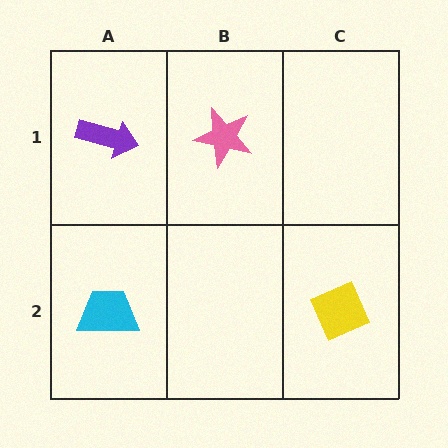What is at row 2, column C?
A yellow diamond.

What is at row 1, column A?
A purple arrow.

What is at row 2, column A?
A cyan trapezoid.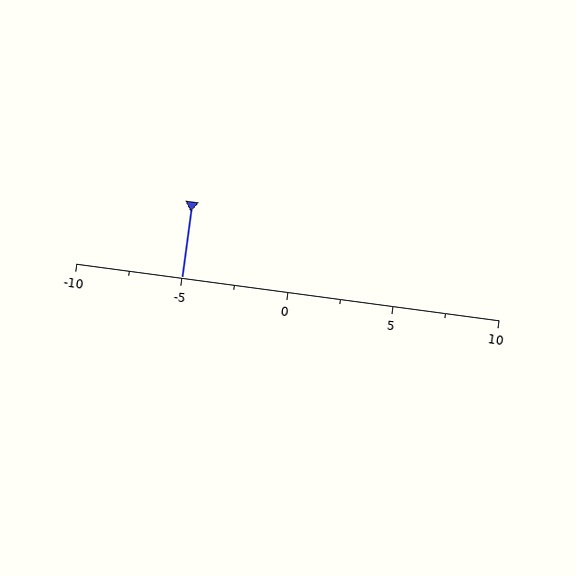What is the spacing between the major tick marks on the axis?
The major ticks are spaced 5 apart.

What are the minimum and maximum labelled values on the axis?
The axis runs from -10 to 10.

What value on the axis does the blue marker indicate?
The marker indicates approximately -5.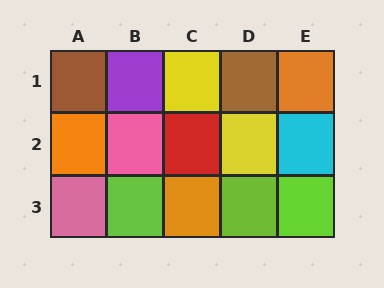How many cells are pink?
2 cells are pink.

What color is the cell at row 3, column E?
Lime.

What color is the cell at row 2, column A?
Orange.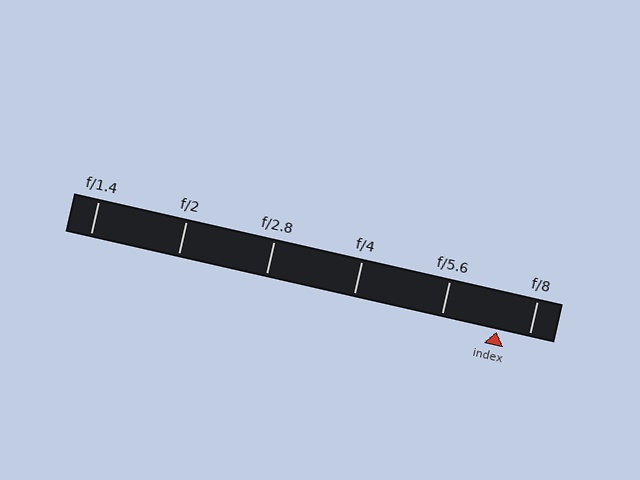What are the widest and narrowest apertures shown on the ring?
The widest aperture shown is f/1.4 and the narrowest is f/8.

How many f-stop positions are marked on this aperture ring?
There are 6 f-stop positions marked.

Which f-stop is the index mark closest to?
The index mark is closest to f/8.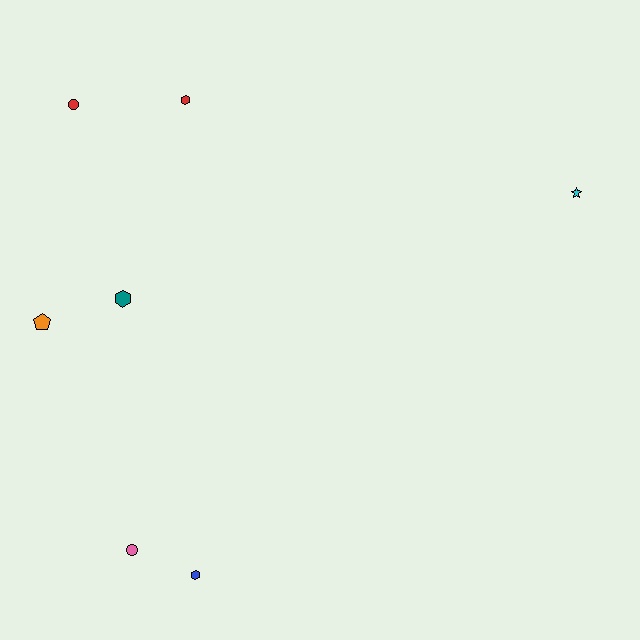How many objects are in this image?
There are 7 objects.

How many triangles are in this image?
There are no triangles.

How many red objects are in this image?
There are 2 red objects.